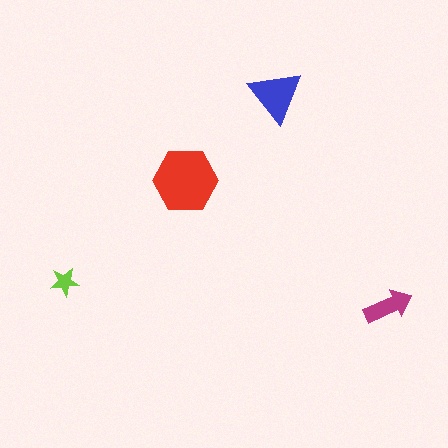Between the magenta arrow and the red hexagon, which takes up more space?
The red hexagon.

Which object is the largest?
The red hexagon.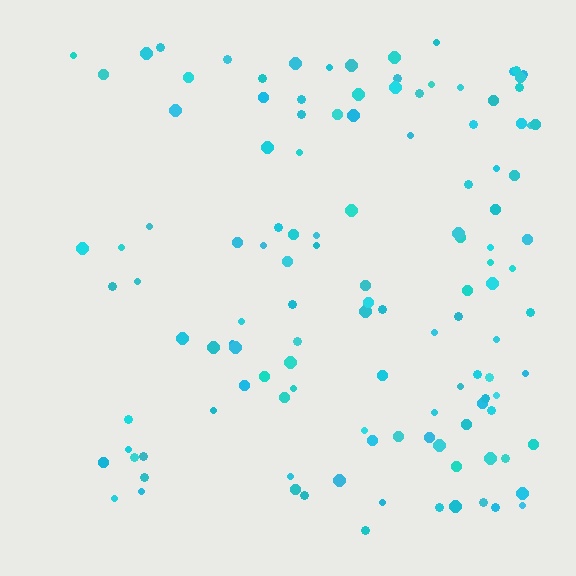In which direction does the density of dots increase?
From left to right, with the right side densest.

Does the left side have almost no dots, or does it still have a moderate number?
Still a moderate number, just noticeably fewer than the right.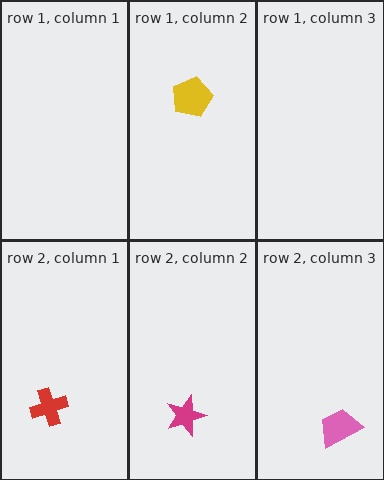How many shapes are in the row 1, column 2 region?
1.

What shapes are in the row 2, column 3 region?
The pink trapezoid.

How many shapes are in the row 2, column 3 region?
1.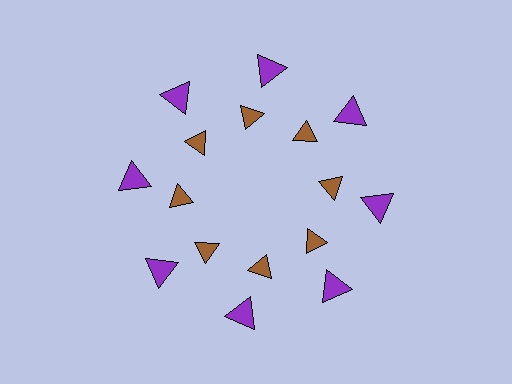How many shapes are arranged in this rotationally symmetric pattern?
There are 16 shapes, arranged in 8 groups of 2.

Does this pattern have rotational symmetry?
Yes, this pattern has 8-fold rotational symmetry. It looks the same after rotating 45 degrees around the center.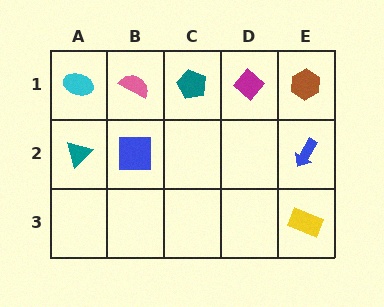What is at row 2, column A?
A teal triangle.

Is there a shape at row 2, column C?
No, that cell is empty.